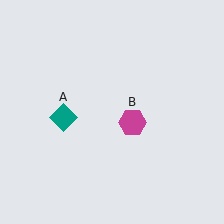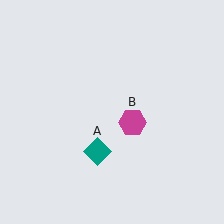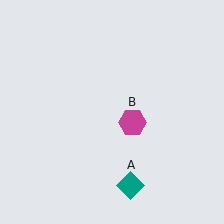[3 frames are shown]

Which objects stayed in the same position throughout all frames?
Magenta hexagon (object B) remained stationary.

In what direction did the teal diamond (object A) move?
The teal diamond (object A) moved down and to the right.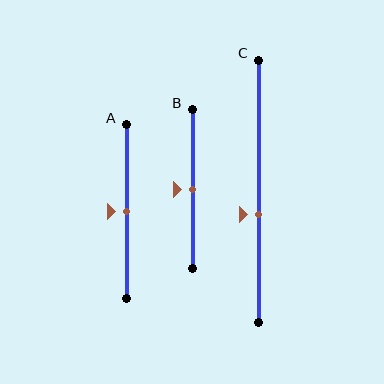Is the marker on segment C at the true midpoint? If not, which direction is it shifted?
No, the marker on segment C is shifted downward by about 9% of the segment length.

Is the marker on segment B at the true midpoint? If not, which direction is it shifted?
Yes, the marker on segment B is at the true midpoint.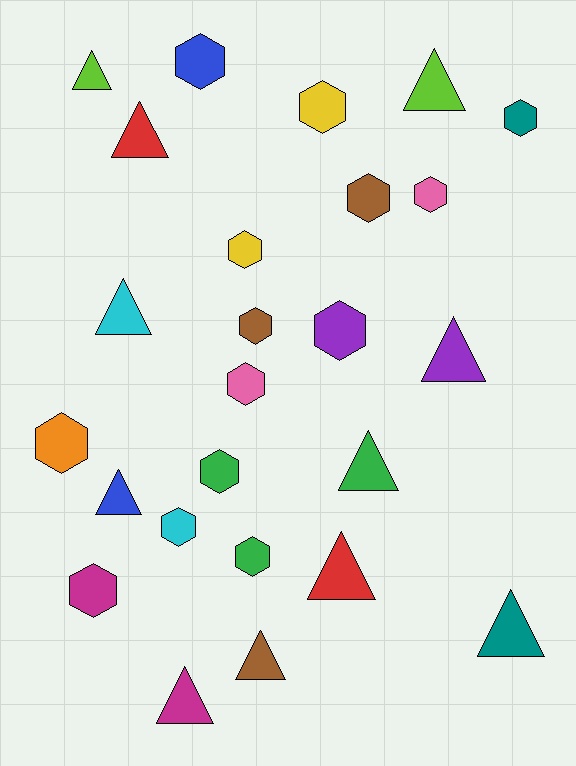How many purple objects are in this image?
There are 2 purple objects.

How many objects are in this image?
There are 25 objects.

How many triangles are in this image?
There are 11 triangles.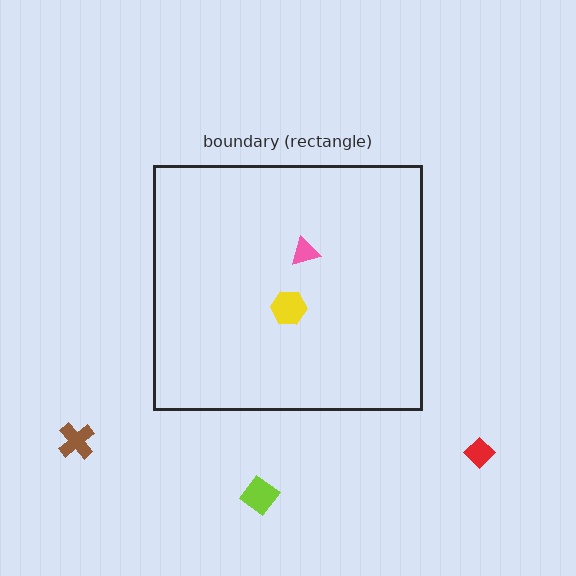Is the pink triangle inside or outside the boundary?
Inside.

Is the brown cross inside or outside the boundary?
Outside.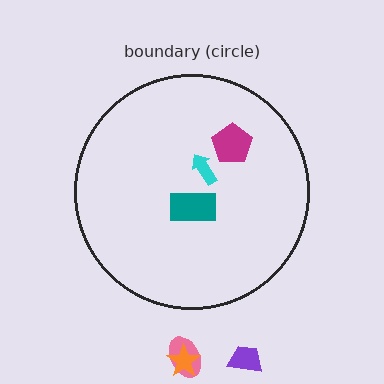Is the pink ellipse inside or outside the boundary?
Outside.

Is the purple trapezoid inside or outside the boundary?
Outside.